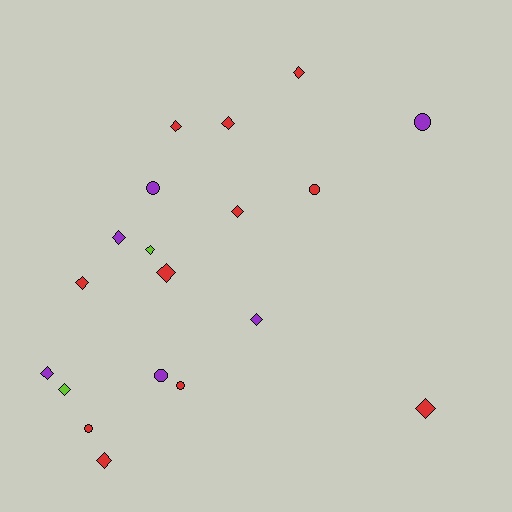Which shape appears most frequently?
Diamond, with 13 objects.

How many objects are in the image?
There are 19 objects.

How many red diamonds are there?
There are 8 red diamonds.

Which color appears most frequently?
Red, with 11 objects.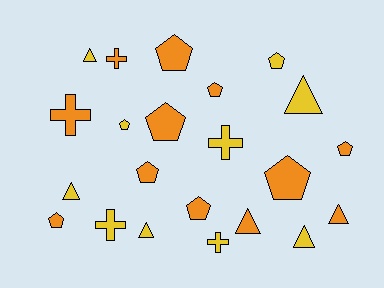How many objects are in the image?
There are 22 objects.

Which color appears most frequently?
Orange, with 12 objects.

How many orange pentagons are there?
There are 8 orange pentagons.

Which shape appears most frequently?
Pentagon, with 10 objects.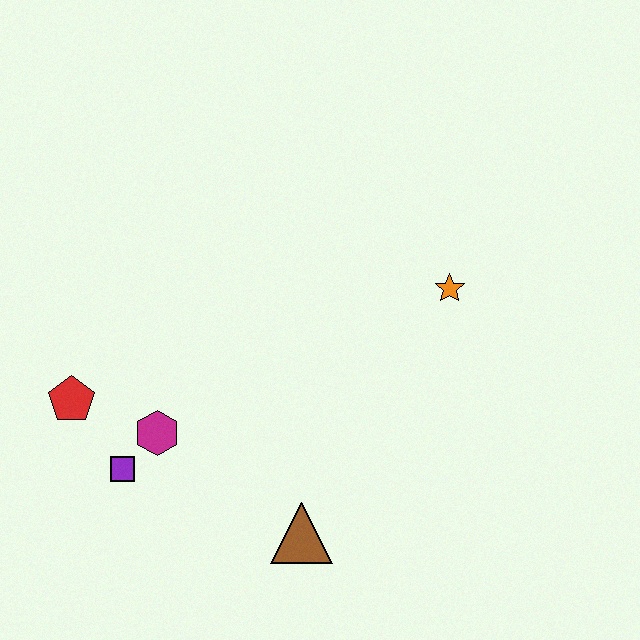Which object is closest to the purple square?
The magenta hexagon is closest to the purple square.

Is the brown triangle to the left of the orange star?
Yes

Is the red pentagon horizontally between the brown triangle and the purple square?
No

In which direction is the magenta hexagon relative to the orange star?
The magenta hexagon is to the left of the orange star.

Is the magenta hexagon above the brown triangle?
Yes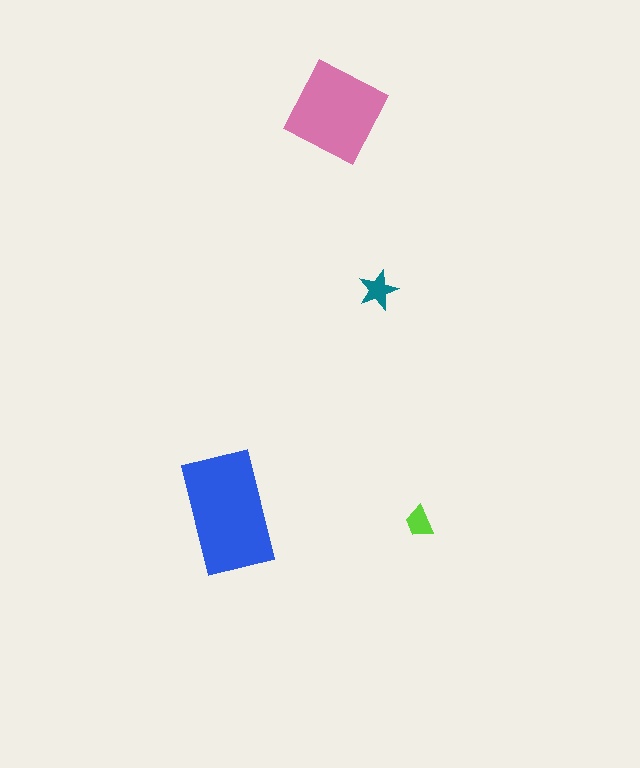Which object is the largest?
The blue rectangle.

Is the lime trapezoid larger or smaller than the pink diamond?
Smaller.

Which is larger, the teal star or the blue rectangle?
The blue rectangle.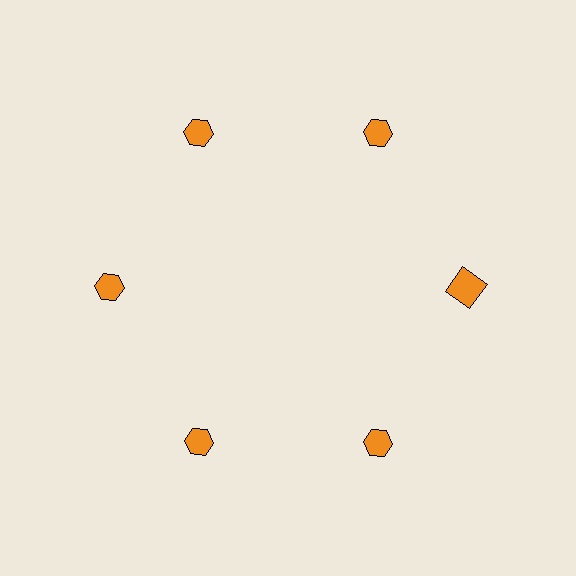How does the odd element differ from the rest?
It has a different shape: square instead of hexagon.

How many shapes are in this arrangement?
There are 6 shapes arranged in a ring pattern.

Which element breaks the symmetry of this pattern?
The orange square at roughly the 3 o'clock position breaks the symmetry. All other shapes are orange hexagons.